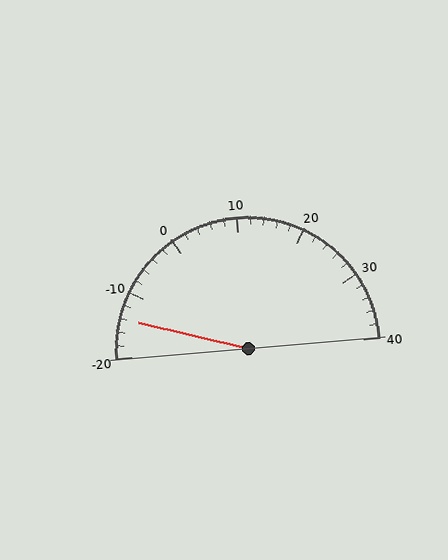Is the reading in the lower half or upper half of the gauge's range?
The reading is in the lower half of the range (-20 to 40).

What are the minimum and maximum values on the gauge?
The gauge ranges from -20 to 40.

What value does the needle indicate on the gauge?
The needle indicates approximately -14.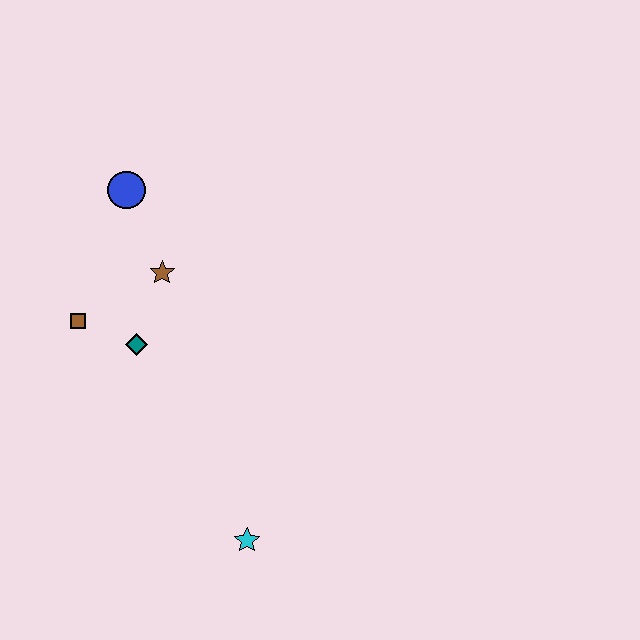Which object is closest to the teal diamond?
The brown square is closest to the teal diamond.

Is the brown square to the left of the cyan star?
Yes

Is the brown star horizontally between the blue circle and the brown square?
No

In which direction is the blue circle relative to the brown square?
The blue circle is above the brown square.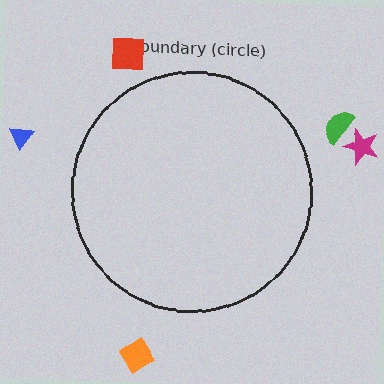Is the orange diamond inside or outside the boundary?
Outside.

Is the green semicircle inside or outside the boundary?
Outside.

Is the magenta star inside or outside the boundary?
Outside.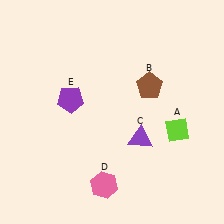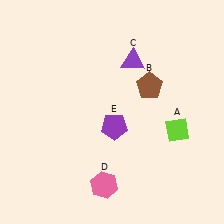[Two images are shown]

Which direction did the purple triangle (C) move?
The purple triangle (C) moved up.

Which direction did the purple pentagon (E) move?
The purple pentagon (E) moved right.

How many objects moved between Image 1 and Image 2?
2 objects moved between the two images.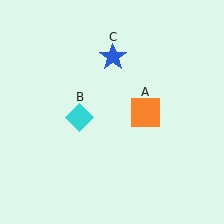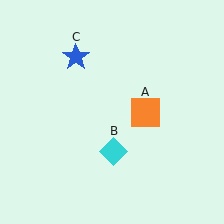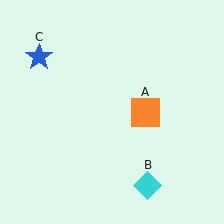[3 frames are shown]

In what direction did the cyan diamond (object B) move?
The cyan diamond (object B) moved down and to the right.